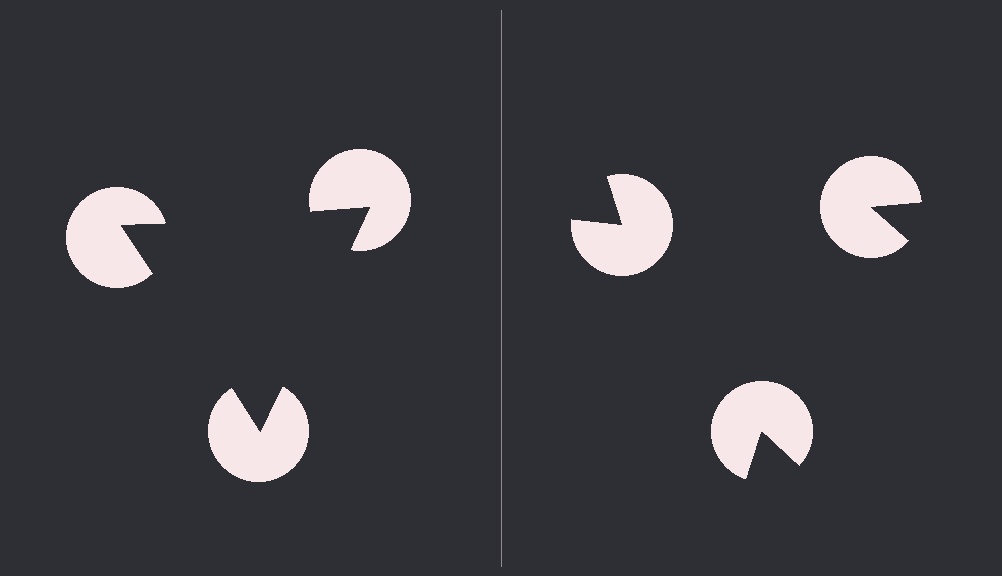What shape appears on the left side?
An illusory triangle.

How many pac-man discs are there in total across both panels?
6 — 3 on each side.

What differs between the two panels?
The pac-man discs are positioned identically on both sides; only the wedge orientations differ. On the left they align to a triangle; on the right they are misaligned.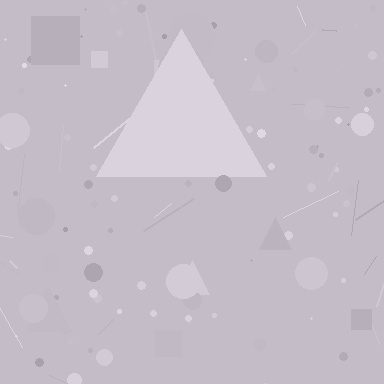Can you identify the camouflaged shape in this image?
The camouflaged shape is a triangle.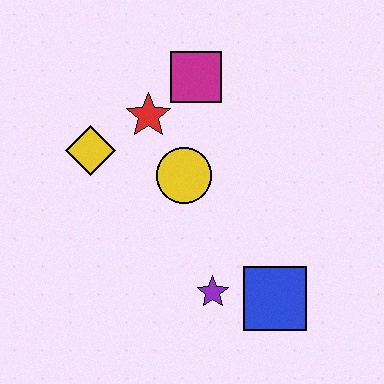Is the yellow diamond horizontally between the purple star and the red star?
No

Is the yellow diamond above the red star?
No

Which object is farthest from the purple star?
The magenta square is farthest from the purple star.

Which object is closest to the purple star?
The blue square is closest to the purple star.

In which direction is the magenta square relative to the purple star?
The magenta square is above the purple star.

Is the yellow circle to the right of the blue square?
No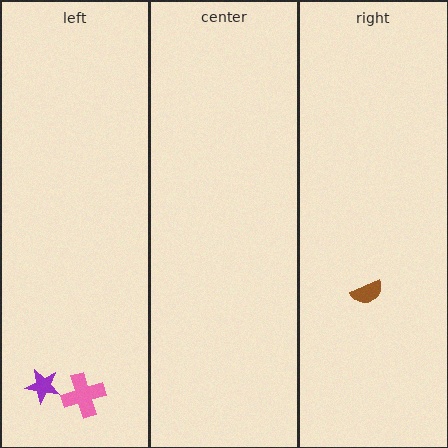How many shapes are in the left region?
2.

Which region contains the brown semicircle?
The right region.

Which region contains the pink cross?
The left region.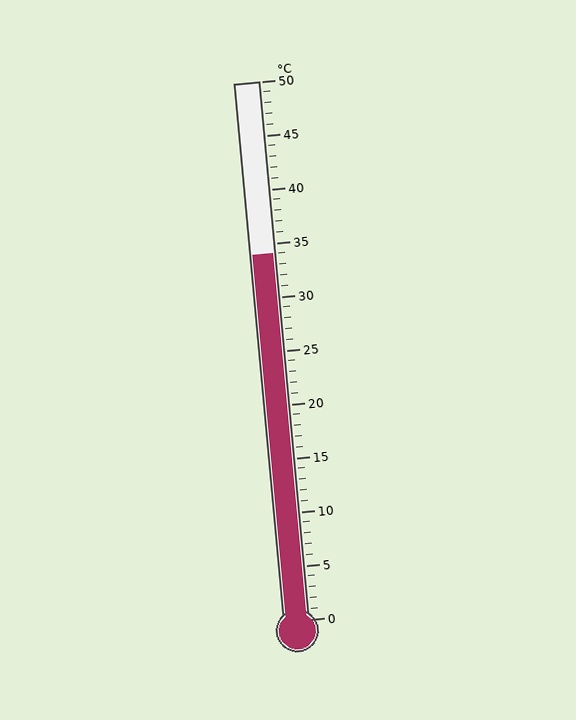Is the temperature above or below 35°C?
The temperature is below 35°C.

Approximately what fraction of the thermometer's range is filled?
The thermometer is filled to approximately 70% of its range.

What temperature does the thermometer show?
The thermometer shows approximately 34°C.